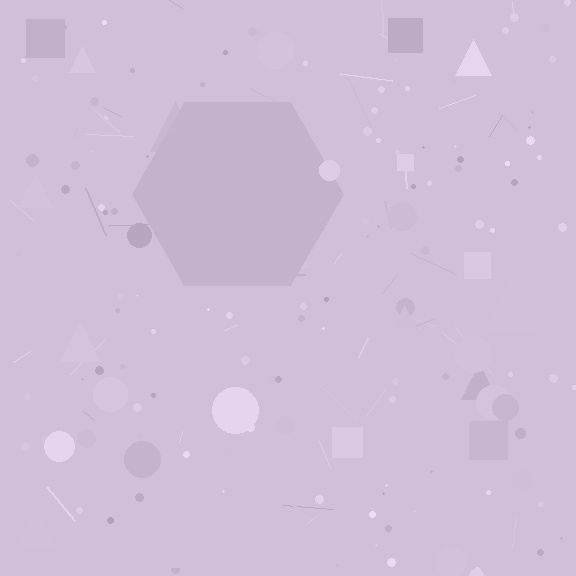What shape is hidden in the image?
A hexagon is hidden in the image.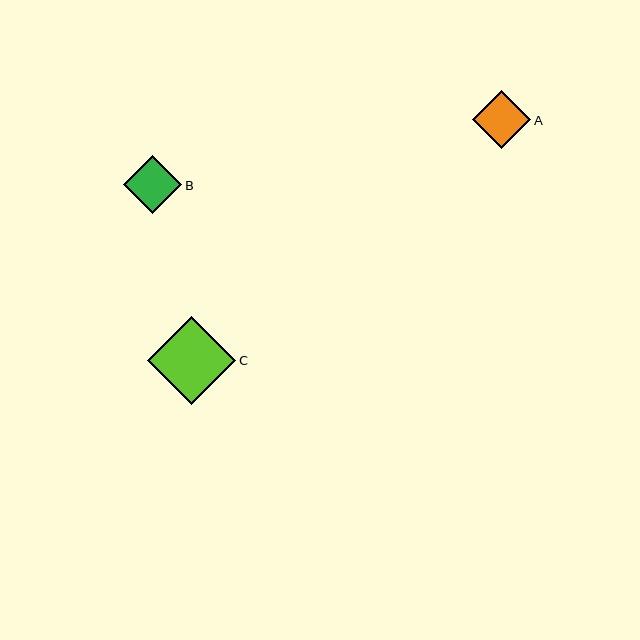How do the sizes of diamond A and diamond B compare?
Diamond A and diamond B are approximately the same size.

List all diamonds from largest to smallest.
From largest to smallest: C, A, B.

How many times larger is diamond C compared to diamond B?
Diamond C is approximately 1.5 times the size of diamond B.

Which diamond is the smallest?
Diamond B is the smallest with a size of approximately 58 pixels.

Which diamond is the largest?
Diamond C is the largest with a size of approximately 88 pixels.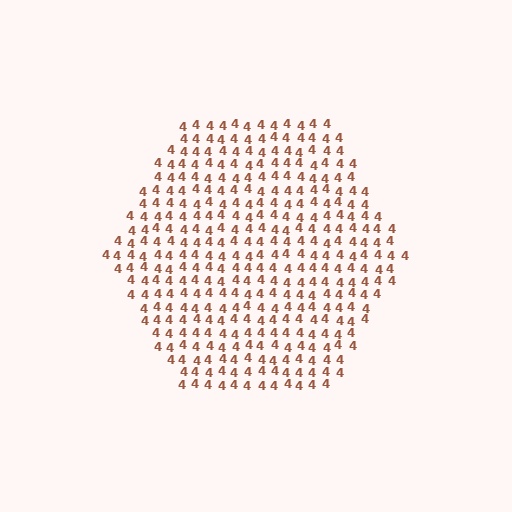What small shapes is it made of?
It is made of small digit 4's.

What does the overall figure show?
The overall figure shows a hexagon.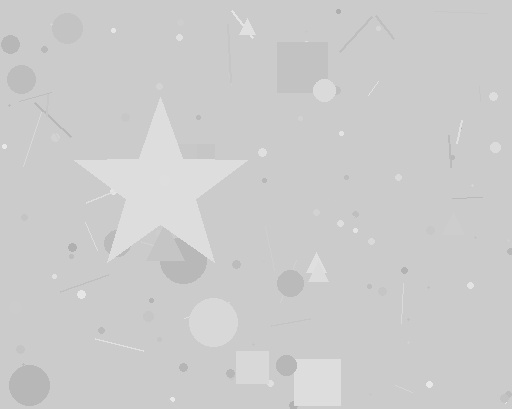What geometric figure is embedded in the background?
A star is embedded in the background.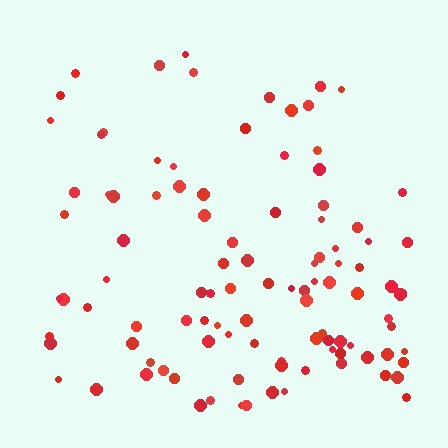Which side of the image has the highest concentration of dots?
The bottom.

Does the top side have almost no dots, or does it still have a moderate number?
Still a moderate number, just noticeably fewer than the bottom.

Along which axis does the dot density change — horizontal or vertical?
Vertical.